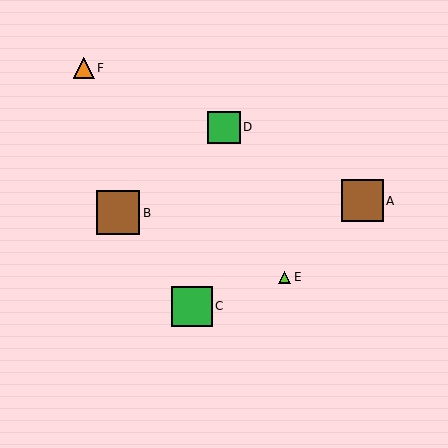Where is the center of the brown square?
The center of the brown square is at (362, 201).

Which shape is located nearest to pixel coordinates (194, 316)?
The green square (labeled C) at (192, 306) is nearest to that location.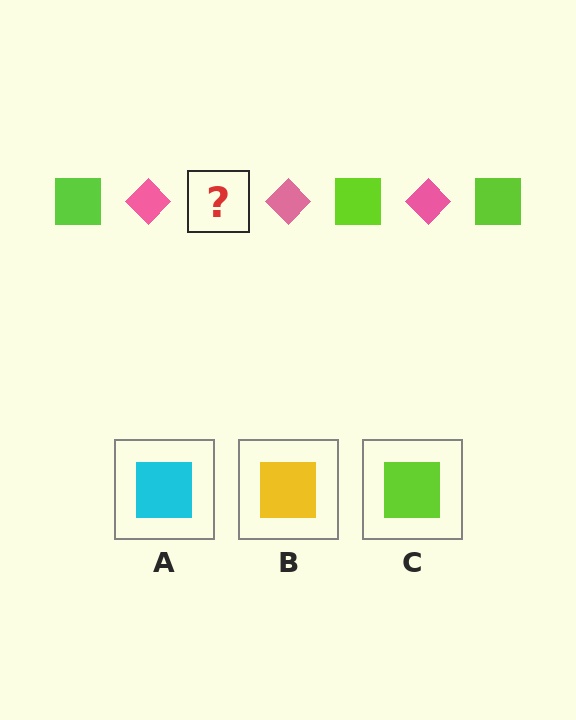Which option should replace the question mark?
Option C.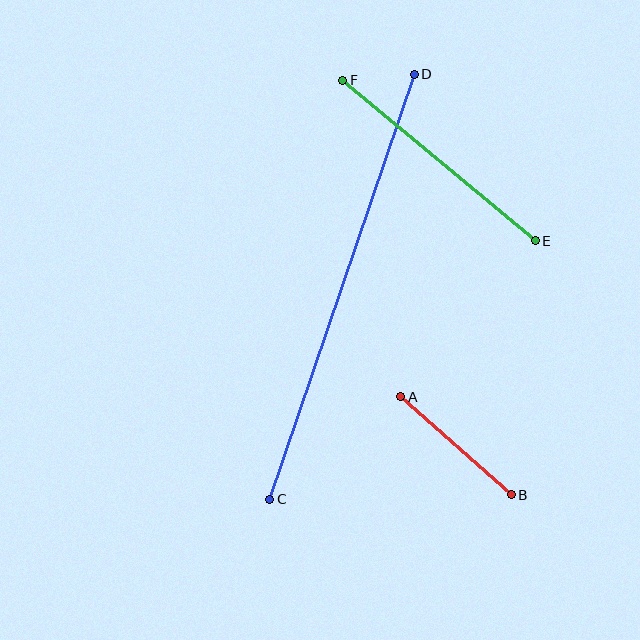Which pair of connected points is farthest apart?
Points C and D are farthest apart.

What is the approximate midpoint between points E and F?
The midpoint is at approximately (439, 160) pixels.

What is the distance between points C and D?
The distance is approximately 449 pixels.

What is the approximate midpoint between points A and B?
The midpoint is at approximately (456, 446) pixels.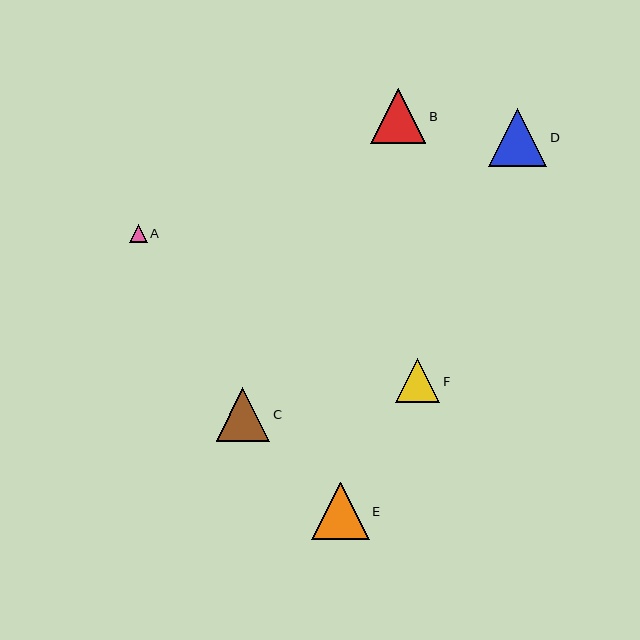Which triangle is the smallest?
Triangle A is the smallest with a size of approximately 17 pixels.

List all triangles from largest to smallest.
From largest to smallest: D, E, B, C, F, A.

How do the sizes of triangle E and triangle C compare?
Triangle E and triangle C are approximately the same size.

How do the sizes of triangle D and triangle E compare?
Triangle D and triangle E are approximately the same size.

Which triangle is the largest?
Triangle D is the largest with a size of approximately 58 pixels.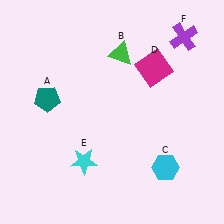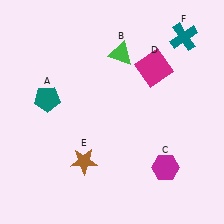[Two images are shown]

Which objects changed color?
C changed from cyan to magenta. E changed from cyan to brown. F changed from purple to teal.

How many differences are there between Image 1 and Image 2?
There are 3 differences between the two images.